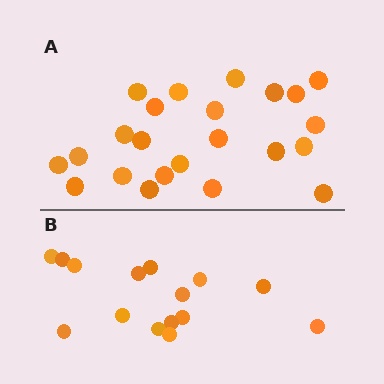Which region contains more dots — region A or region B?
Region A (the top region) has more dots.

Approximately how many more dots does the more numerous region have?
Region A has roughly 8 or so more dots than region B.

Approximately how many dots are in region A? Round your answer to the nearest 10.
About 20 dots. (The exact count is 23, which rounds to 20.)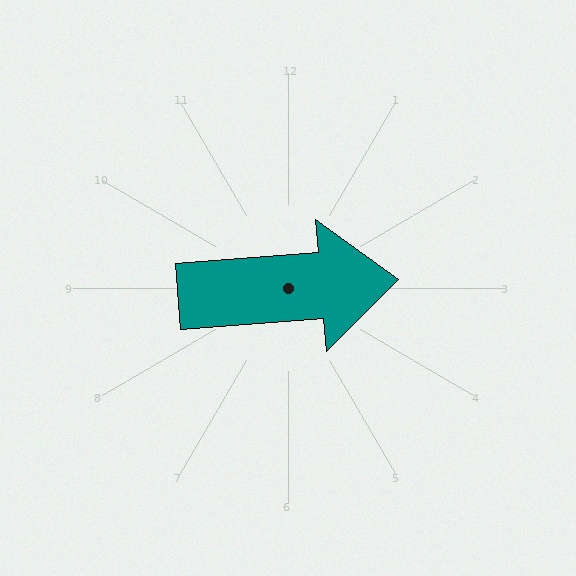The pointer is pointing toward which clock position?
Roughly 3 o'clock.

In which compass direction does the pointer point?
East.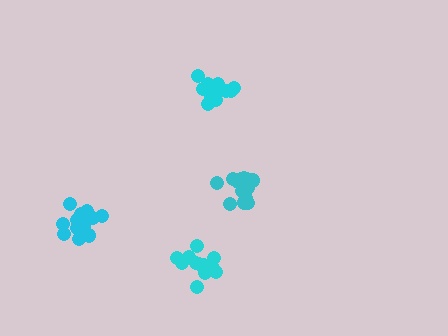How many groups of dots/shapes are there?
There are 4 groups.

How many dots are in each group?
Group 1: 14 dots, Group 2: 12 dots, Group 3: 14 dots, Group 4: 14 dots (54 total).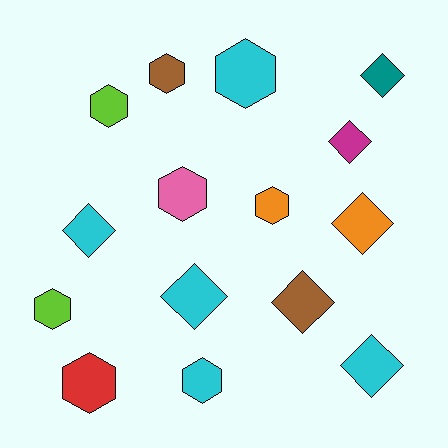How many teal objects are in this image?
There is 1 teal object.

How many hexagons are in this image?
There are 8 hexagons.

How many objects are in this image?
There are 15 objects.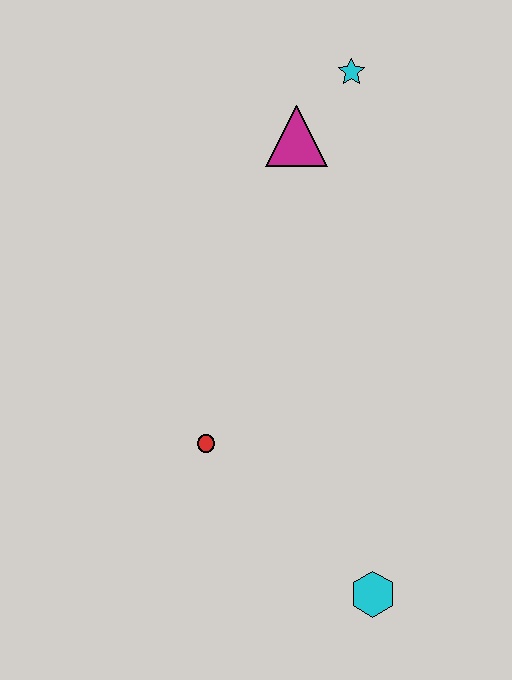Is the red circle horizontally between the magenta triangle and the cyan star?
No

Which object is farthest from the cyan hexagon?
The cyan star is farthest from the cyan hexagon.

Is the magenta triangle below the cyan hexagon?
No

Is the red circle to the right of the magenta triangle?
No